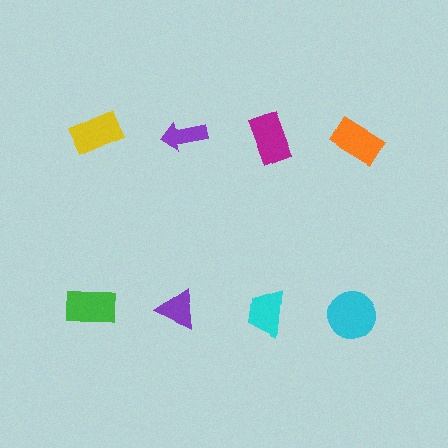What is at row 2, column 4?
A cyan circle.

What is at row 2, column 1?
A green rectangle.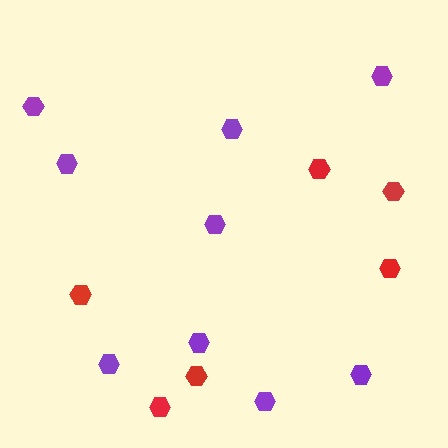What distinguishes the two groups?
There are 2 groups: one group of purple hexagons (9) and one group of red hexagons (6).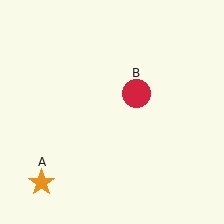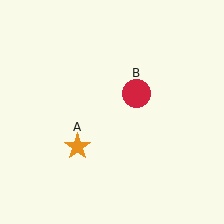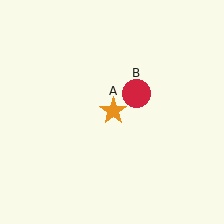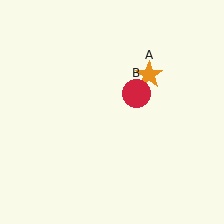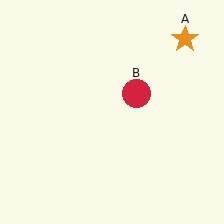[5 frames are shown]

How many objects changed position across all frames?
1 object changed position: orange star (object A).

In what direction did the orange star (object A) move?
The orange star (object A) moved up and to the right.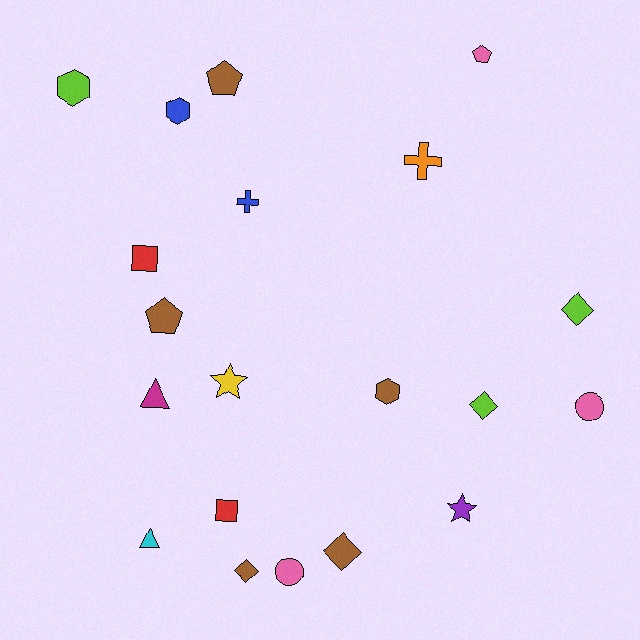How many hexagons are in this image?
There are 3 hexagons.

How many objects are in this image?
There are 20 objects.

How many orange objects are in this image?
There is 1 orange object.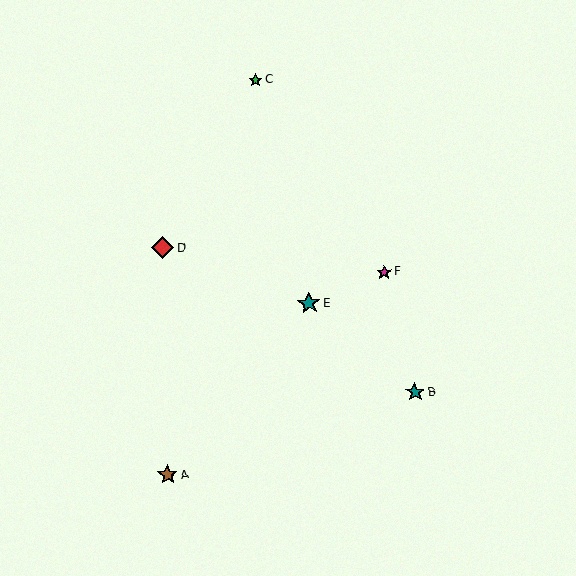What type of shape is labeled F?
Shape F is a magenta star.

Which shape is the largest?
The teal star (labeled E) is the largest.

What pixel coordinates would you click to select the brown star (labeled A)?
Click at (168, 475) to select the brown star A.